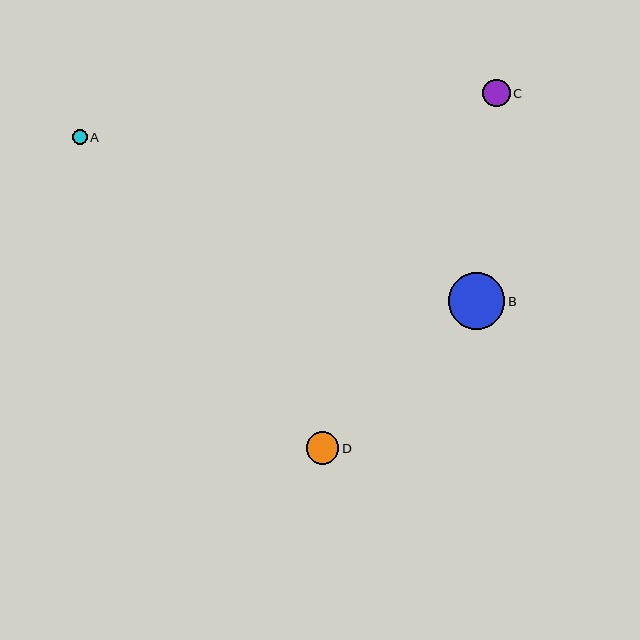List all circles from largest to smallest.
From largest to smallest: B, D, C, A.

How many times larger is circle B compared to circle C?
Circle B is approximately 2.0 times the size of circle C.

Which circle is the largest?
Circle B is the largest with a size of approximately 57 pixels.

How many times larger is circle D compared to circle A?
Circle D is approximately 2.1 times the size of circle A.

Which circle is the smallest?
Circle A is the smallest with a size of approximately 15 pixels.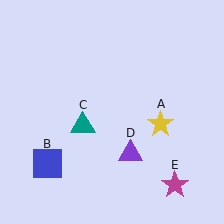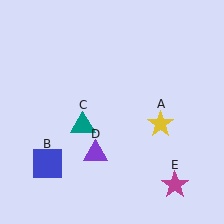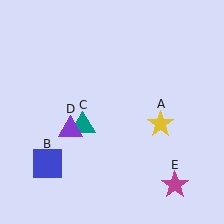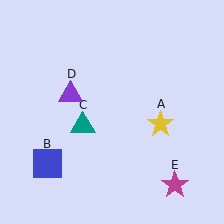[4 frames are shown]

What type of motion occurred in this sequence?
The purple triangle (object D) rotated clockwise around the center of the scene.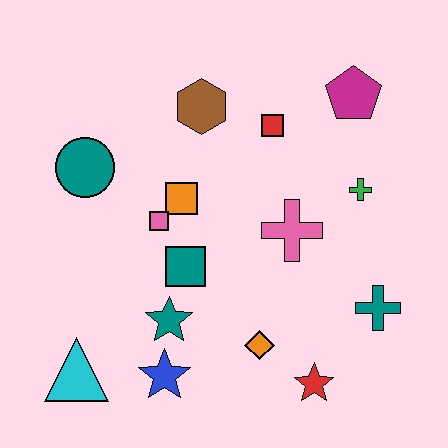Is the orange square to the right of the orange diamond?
No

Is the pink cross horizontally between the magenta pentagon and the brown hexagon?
Yes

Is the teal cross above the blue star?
Yes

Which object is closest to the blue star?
The teal star is closest to the blue star.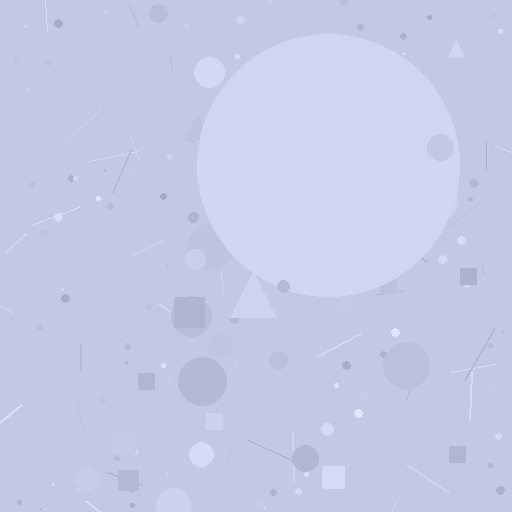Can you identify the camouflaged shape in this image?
The camouflaged shape is a circle.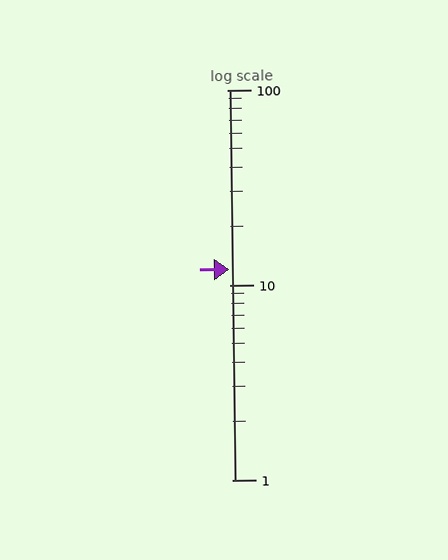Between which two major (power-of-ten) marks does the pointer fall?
The pointer is between 10 and 100.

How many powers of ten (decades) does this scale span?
The scale spans 2 decades, from 1 to 100.